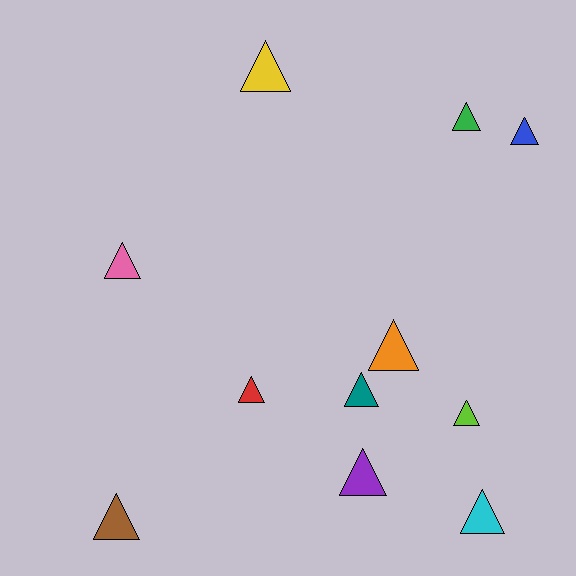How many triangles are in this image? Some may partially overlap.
There are 11 triangles.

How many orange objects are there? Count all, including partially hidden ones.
There is 1 orange object.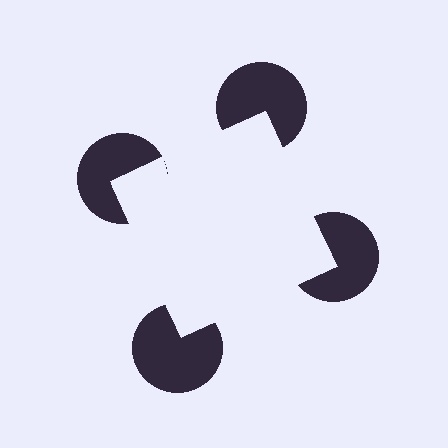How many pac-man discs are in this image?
There are 4 — one at each vertex of the illusory square.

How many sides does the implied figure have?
4 sides.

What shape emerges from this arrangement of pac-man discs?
An illusory square — its edges are inferred from the aligned wedge cuts in the pac-man discs, not physically drawn.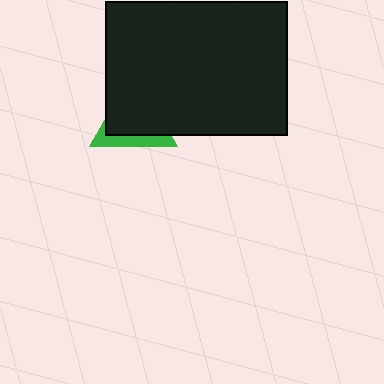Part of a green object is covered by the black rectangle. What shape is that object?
It is a triangle.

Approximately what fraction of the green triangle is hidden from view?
Roughly 69% of the green triangle is hidden behind the black rectangle.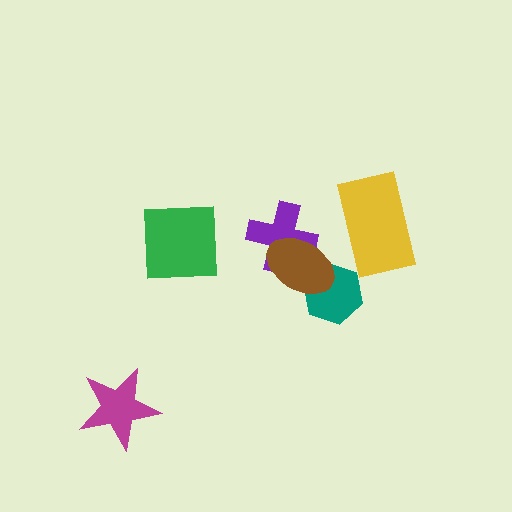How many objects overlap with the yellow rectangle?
0 objects overlap with the yellow rectangle.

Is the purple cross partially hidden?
Yes, it is partially covered by another shape.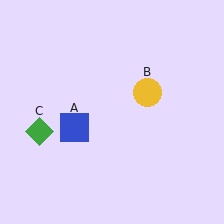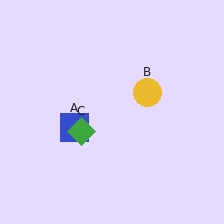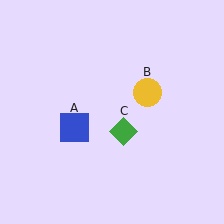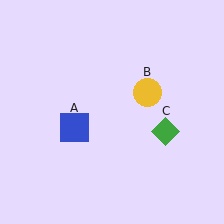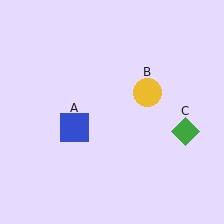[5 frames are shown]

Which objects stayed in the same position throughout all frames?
Blue square (object A) and yellow circle (object B) remained stationary.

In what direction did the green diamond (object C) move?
The green diamond (object C) moved right.